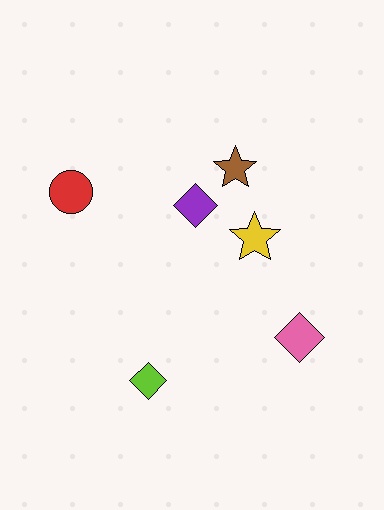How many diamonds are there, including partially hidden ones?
There are 3 diamonds.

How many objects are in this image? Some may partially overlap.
There are 6 objects.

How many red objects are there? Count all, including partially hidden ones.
There is 1 red object.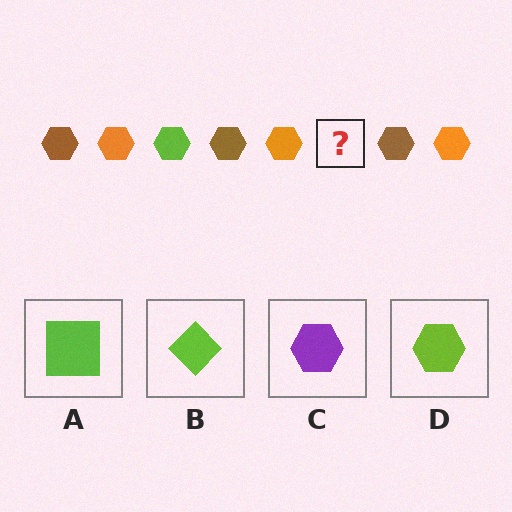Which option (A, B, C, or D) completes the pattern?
D.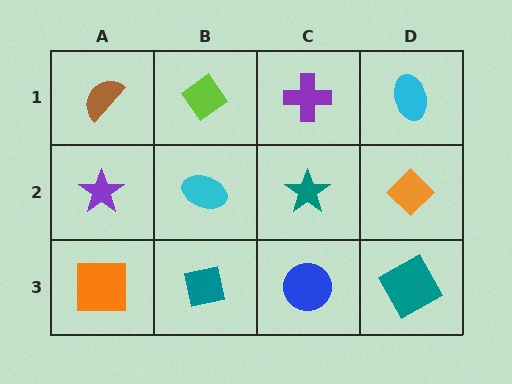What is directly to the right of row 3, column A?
A teal square.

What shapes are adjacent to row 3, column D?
An orange diamond (row 2, column D), a blue circle (row 3, column C).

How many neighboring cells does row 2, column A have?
3.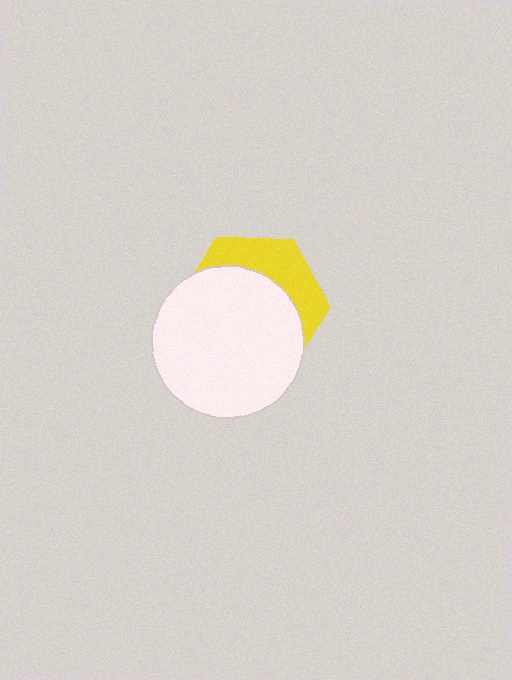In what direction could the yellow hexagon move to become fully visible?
The yellow hexagon could move up. That would shift it out from behind the white circle entirely.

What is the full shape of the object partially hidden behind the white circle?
The partially hidden object is a yellow hexagon.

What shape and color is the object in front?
The object in front is a white circle.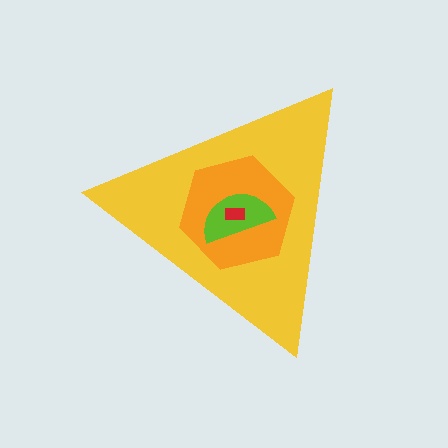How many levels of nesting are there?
4.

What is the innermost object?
The red rectangle.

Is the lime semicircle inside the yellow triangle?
Yes.